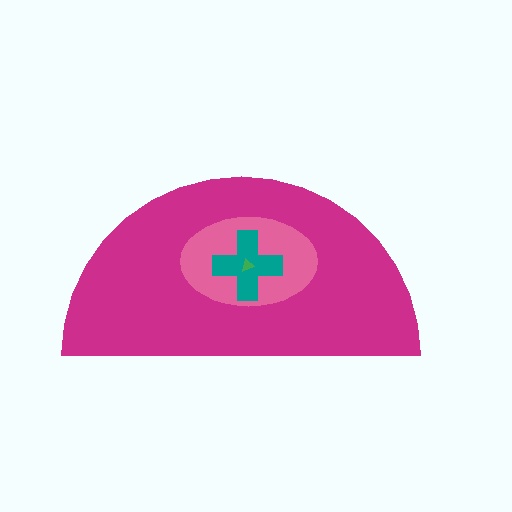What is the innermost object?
The green triangle.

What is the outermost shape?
The magenta semicircle.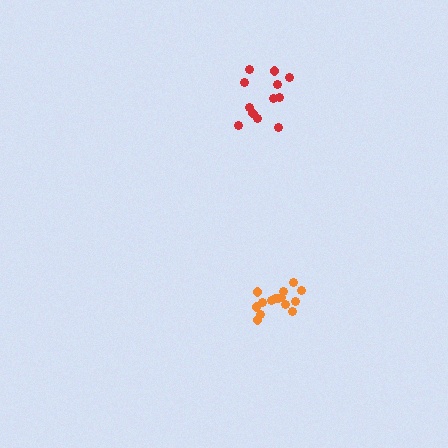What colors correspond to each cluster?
The clusters are colored: red, orange.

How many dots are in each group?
Group 1: 12 dots, Group 2: 15 dots (27 total).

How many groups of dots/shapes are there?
There are 2 groups.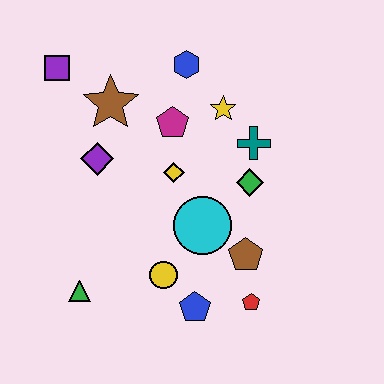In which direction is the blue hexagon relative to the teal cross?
The blue hexagon is above the teal cross.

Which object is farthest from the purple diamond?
The red pentagon is farthest from the purple diamond.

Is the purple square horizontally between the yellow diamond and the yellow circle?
No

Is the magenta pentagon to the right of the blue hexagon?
No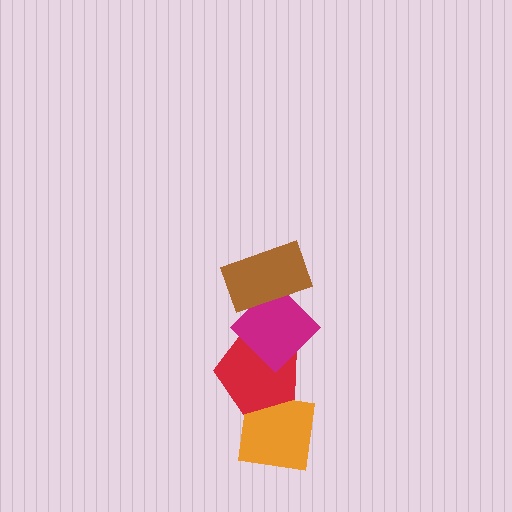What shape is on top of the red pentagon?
The magenta diamond is on top of the red pentagon.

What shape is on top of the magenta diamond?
The brown rectangle is on top of the magenta diamond.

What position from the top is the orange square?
The orange square is 4th from the top.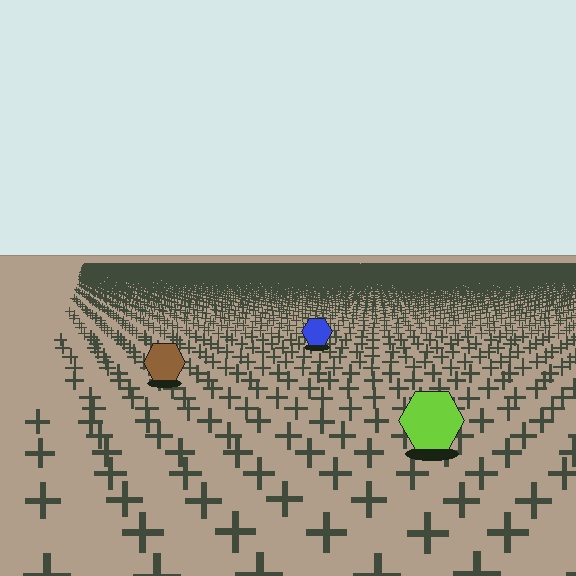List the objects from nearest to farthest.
From nearest to farthest: the lime hexagon, the brown hexagon, the blue hexagon.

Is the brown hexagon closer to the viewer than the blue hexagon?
Yes. The brown hexagon is closer — you can tell from the texture gradient: the ground texture is coarser near it.